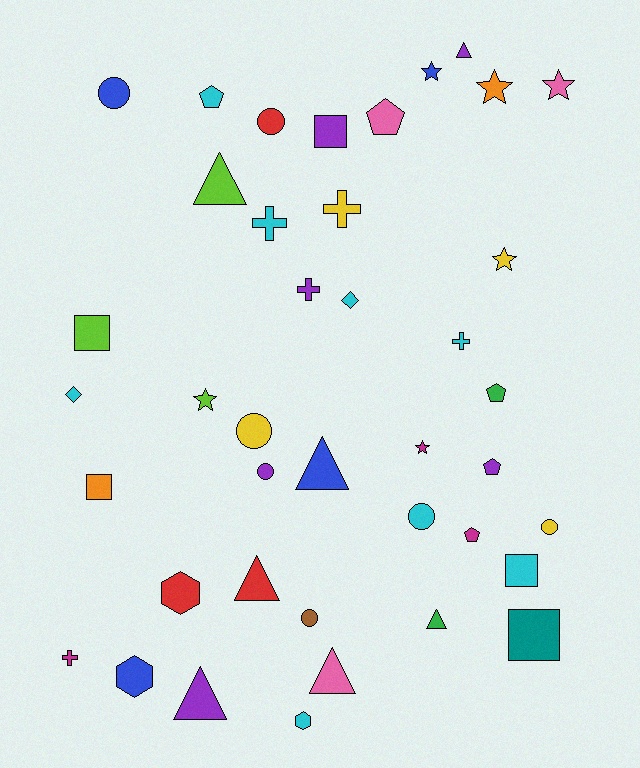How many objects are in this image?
There are 40 objects.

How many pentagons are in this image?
There are 5 pentagons.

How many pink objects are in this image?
There are 3 pink objects.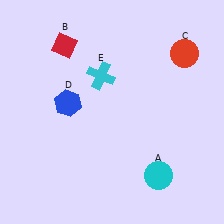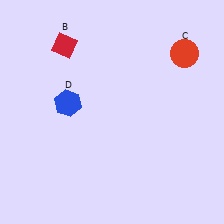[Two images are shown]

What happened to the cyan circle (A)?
The cyan circle (A) was removed in Image 2. It was in the bottom-right area of Image 1.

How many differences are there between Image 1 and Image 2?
There are 2 differences between the two images.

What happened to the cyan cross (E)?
The cyan cross (E) was removed in Image 2. It was in the top-left area of Image 1.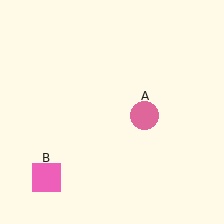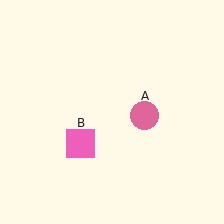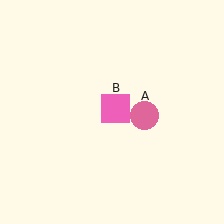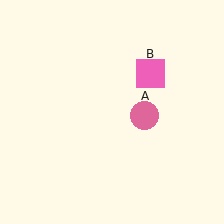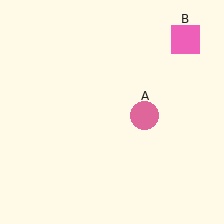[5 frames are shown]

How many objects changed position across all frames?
1 object changed position: pink square (object B).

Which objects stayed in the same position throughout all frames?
Pink circle (object A) remained stationary.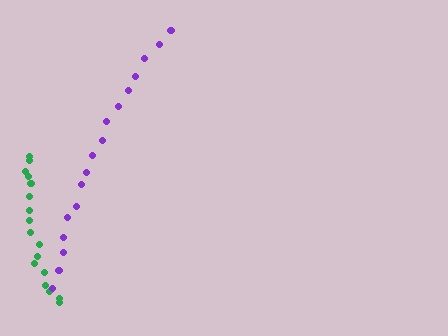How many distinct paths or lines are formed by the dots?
There are 2 distinct paths.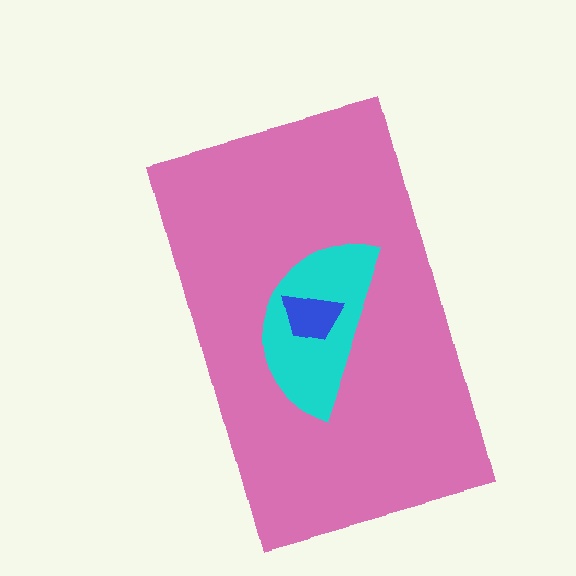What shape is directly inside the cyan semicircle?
The blue trapezoid.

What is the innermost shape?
The blue trapezoid.